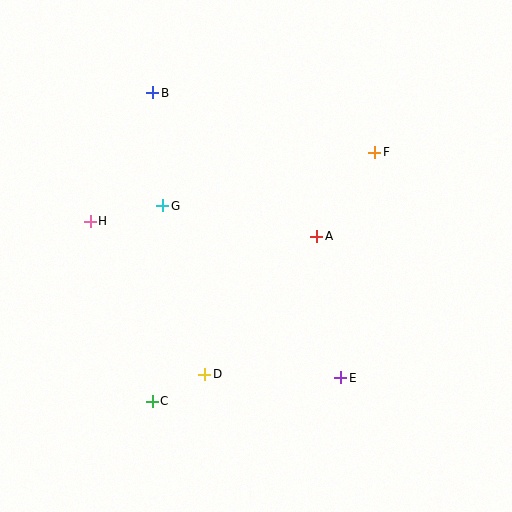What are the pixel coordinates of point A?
Point A is at (317, 236).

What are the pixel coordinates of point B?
Point B is at (153, 93).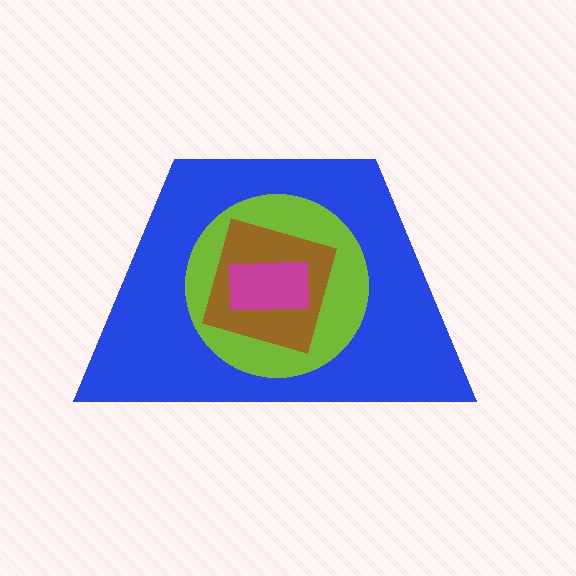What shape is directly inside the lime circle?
The brown square.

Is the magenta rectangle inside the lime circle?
Yes.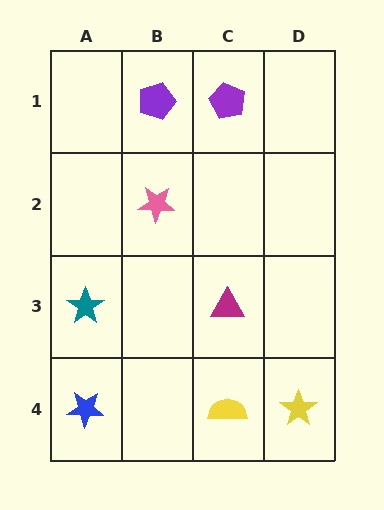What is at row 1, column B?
A purple pentagon.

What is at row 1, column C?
A purple pentagon.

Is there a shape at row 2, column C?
No, that cell is empty.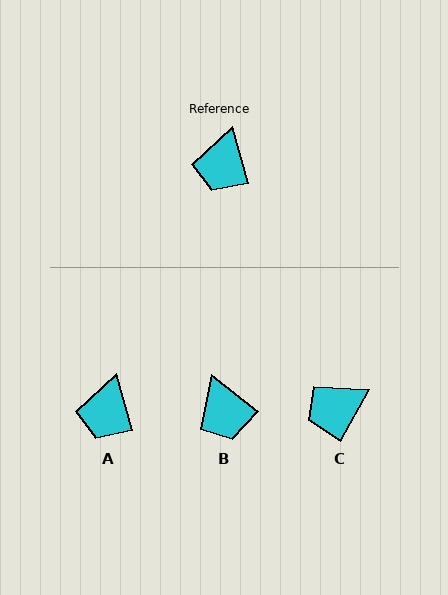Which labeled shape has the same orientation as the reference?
A.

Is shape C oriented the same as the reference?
No, it is off by about 45 degrees.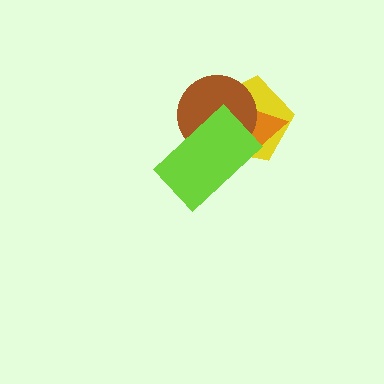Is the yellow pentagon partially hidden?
Yes, it is partially covered by another shape.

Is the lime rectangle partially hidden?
No, no other shape covers it.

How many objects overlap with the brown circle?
3 objects overlap with the brown circle.